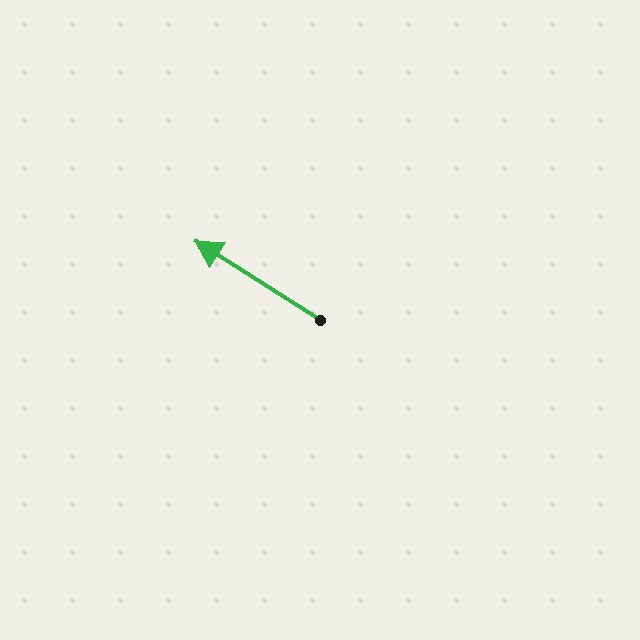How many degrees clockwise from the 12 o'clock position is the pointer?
Approximately 302 degrees.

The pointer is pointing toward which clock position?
Roughly 10 o'clock.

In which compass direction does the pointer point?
Northwest.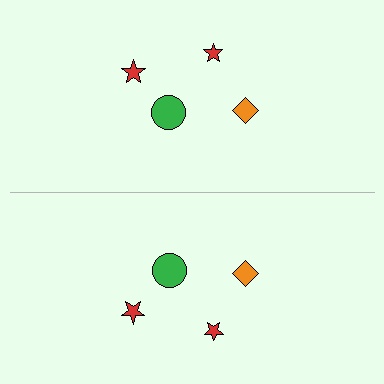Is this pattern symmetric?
Yes, this pattern has bilateral (reflection) symmetry.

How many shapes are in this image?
There are 8 shapes in this image.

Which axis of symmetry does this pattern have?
The pattern has a horizontal axis of symmetry running through the center of the image.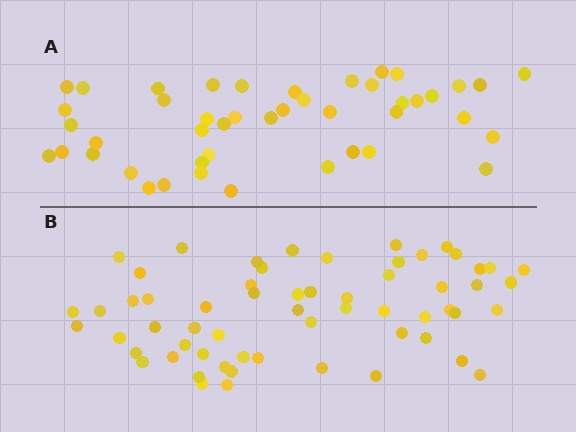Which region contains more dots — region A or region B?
Region B (the bottom region) has more dots.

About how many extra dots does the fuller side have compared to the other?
Region B has approximately 15 more dots than region A.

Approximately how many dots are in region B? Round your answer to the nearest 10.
About 60 dots.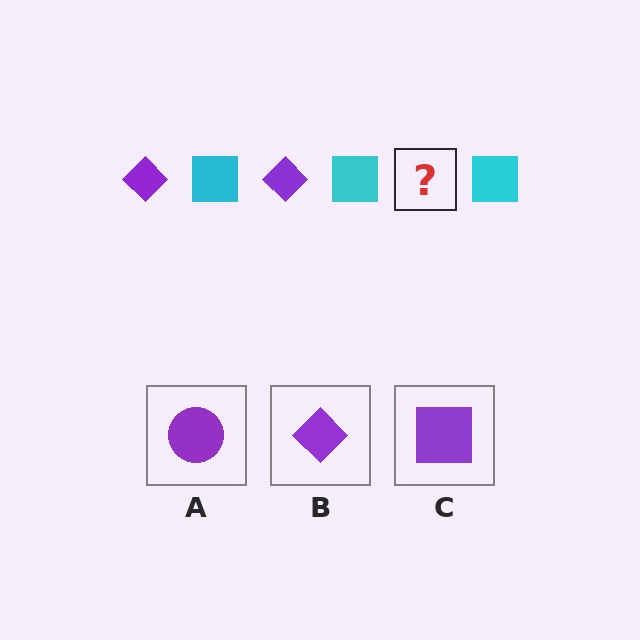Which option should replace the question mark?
Option B.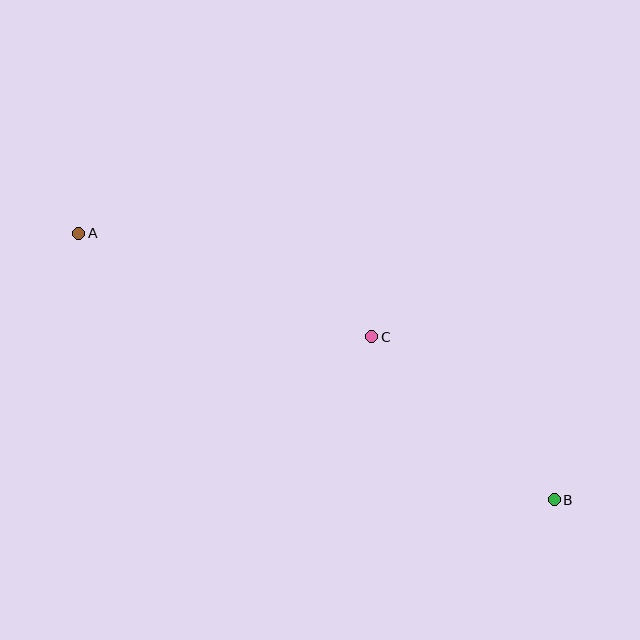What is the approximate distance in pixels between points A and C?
The distance between A and C is approximately 311 pixels.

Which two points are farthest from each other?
Points A and B are farthest from each other.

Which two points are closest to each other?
Points B and C are closest to each other.